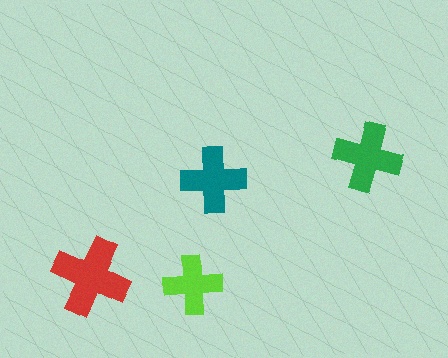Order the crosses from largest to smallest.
the red one, the green one, the teal one, the lime one.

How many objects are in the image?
There are 4 objects in the image.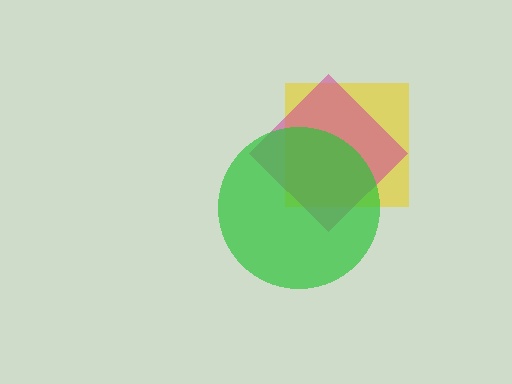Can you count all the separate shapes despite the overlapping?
Yes, there are 3 separate shapes.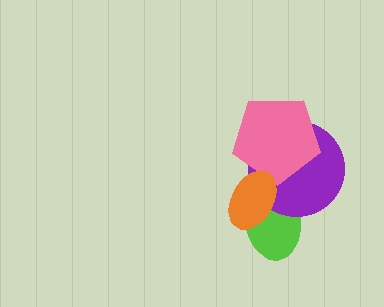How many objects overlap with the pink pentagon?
3 objects overlap with the pink pentagon.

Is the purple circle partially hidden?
Yes, it is partially covered by another shape.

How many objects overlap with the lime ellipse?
3 objects overlap with the lime ellipse.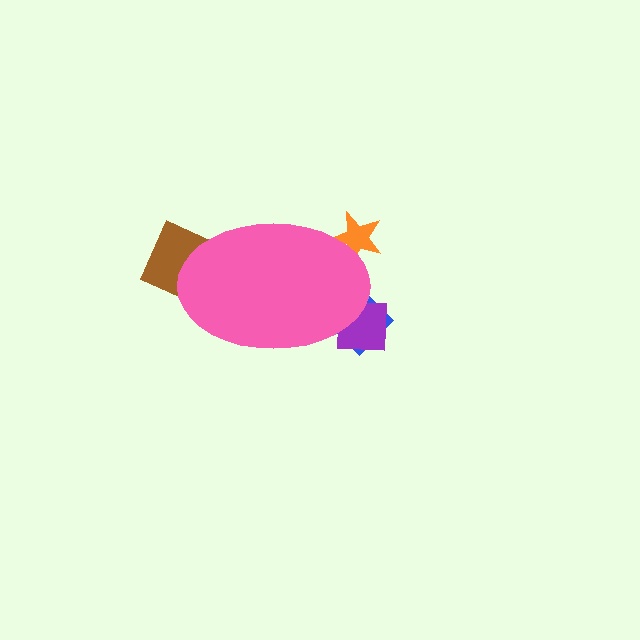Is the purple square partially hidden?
Yes, the purple square is partially hidden behind the pink ellipse.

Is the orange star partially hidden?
Yes, the orange star is partially hidden behind the pink ellipse.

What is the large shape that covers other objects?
A pink ellipse.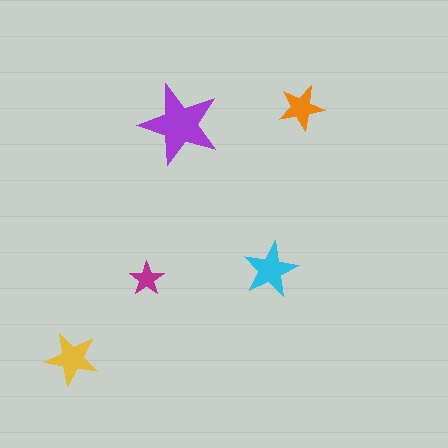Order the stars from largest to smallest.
the purple one, the cyan one, the yellow one, the orange one, the magenta one.